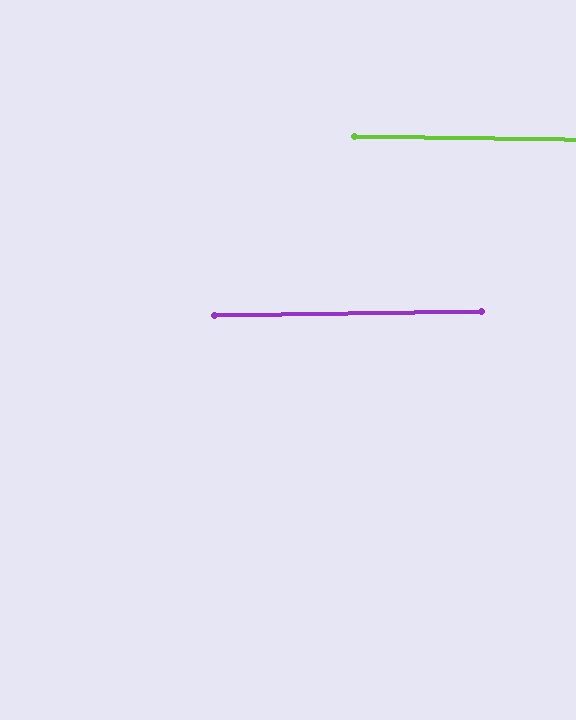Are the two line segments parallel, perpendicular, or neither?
Parallel — their directions differ by only 1.6°.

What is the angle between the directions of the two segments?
Approximately 2 degrees.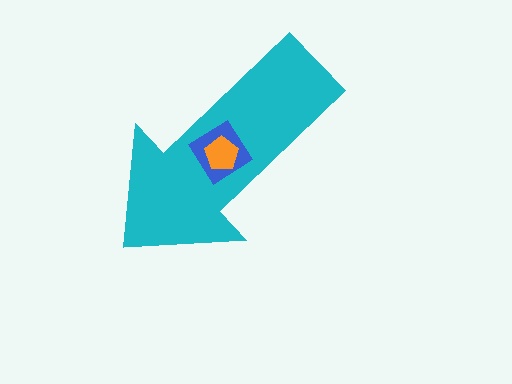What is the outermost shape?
The cyan arrow.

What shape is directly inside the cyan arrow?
The blue diamond.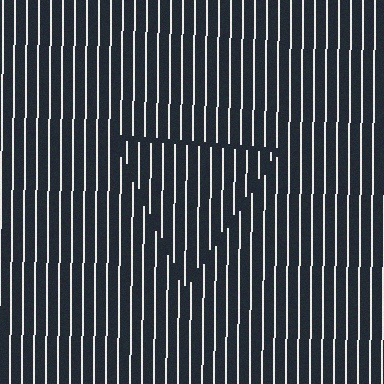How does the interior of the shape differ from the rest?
The interior of the shape contains the same grating, shifted by half a period — the contour is defined by the phase discontinuity where line-ends from the inner and outer gratings abut.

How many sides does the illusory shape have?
3 sides — the line-ends trace a triangle.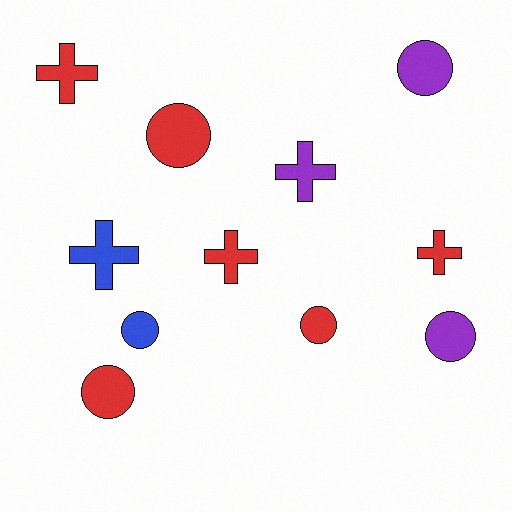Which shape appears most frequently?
Circle, with 6 objects.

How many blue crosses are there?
There is 1 blue cross.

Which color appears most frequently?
Red, with 6 objects.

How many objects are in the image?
There are 11 objects.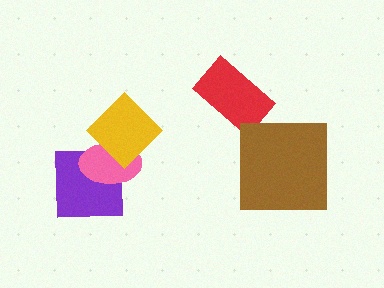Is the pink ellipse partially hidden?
Yes, it is partially covered by another shape.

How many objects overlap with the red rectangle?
0 objects overlap with the red rectangle.